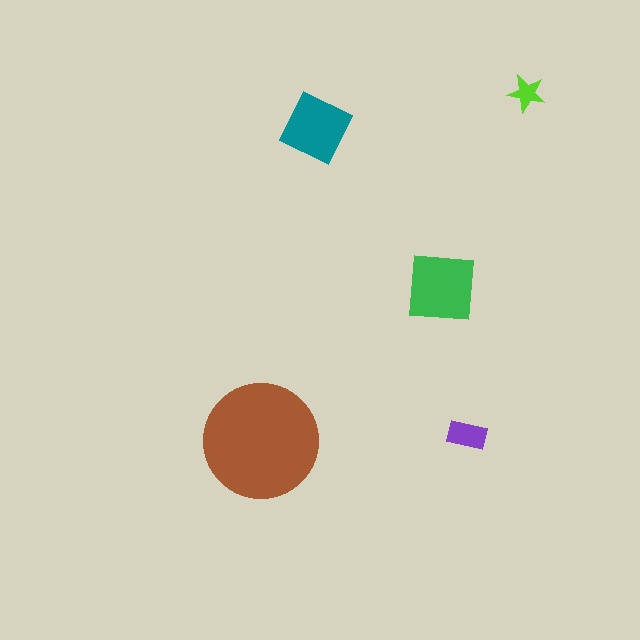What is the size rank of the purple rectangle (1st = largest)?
4th.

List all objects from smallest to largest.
The lime star, the purple rectangle, the teal square, the green square, the brown circle.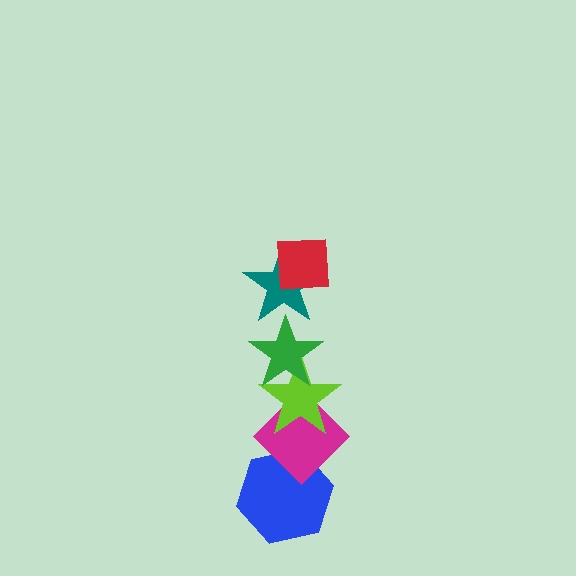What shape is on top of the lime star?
The green star is on top of the lime star.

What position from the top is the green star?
The green star is 3rd from the top.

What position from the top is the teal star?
The teal star is 2nd from the top.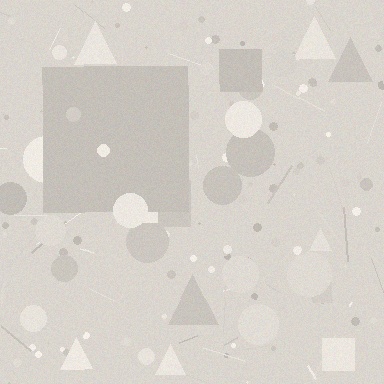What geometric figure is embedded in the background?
A square is embedded in the background.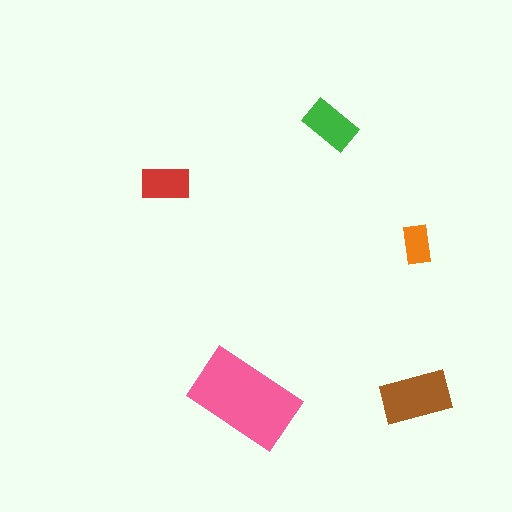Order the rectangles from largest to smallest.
the pink one, the brown one, the green one, the red one, the orange one.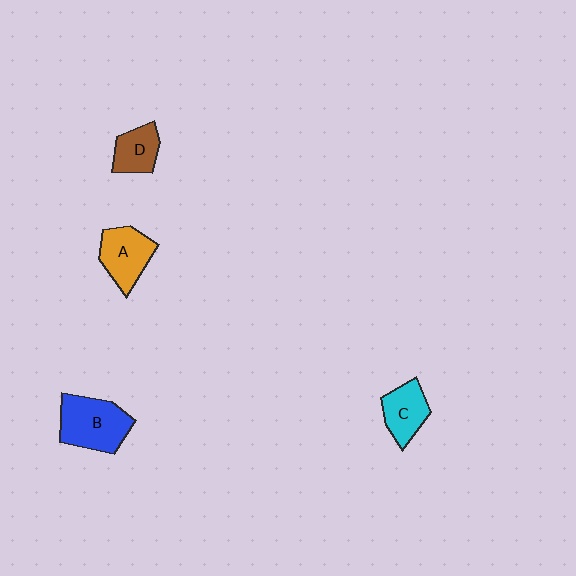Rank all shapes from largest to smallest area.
From largest to smallest: B (blue), A (orange), C (cyan), D (brown).